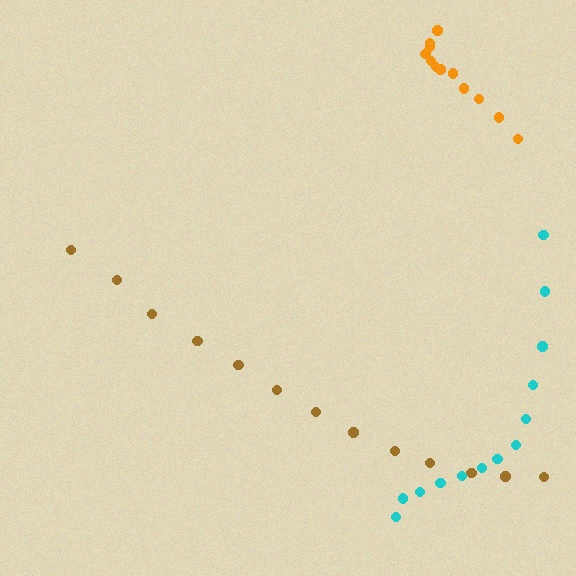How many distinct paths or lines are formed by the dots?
There are 3 distinct paths.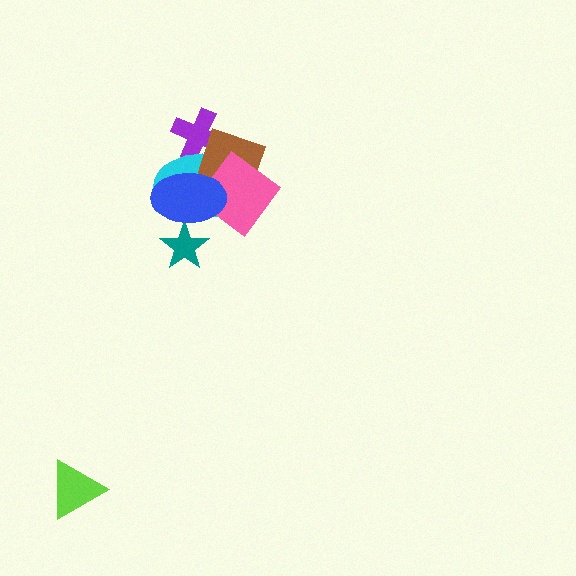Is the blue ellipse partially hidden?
No, no other shape covers it.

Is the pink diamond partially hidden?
Yes, it is partially covered by another shape.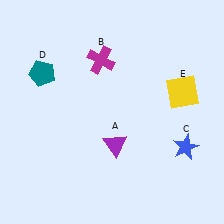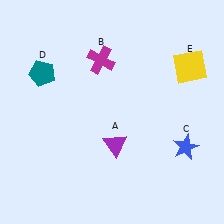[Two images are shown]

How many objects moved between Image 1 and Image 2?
1 object moved between the two images.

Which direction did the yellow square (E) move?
The yellow square (E) moved up.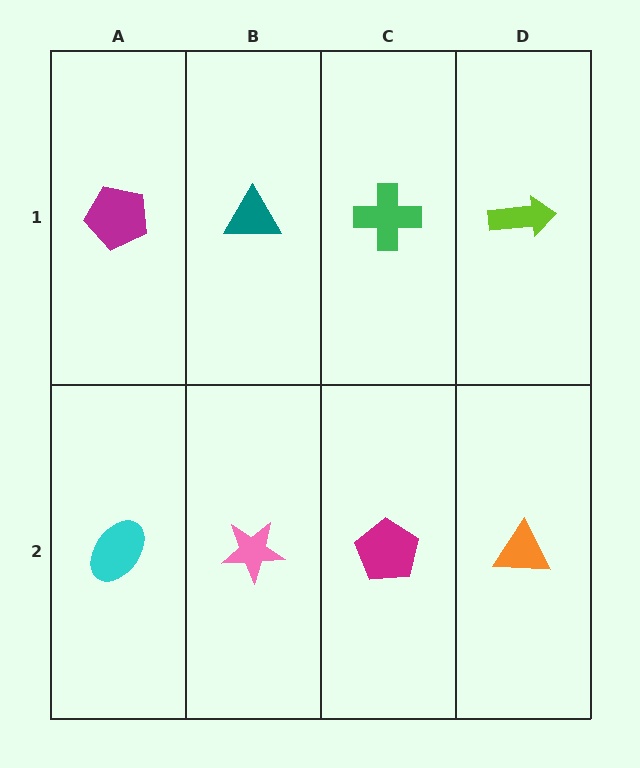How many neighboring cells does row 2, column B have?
3.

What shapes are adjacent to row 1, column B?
A pink star (row 2, column B), a magenta pentagon (row 1, column A), a green cross (row 1, column C).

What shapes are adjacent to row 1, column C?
A magenta pentagon (row 2, column C), a teal triangle (row 1, column B), a lime arrow (row 1, column D).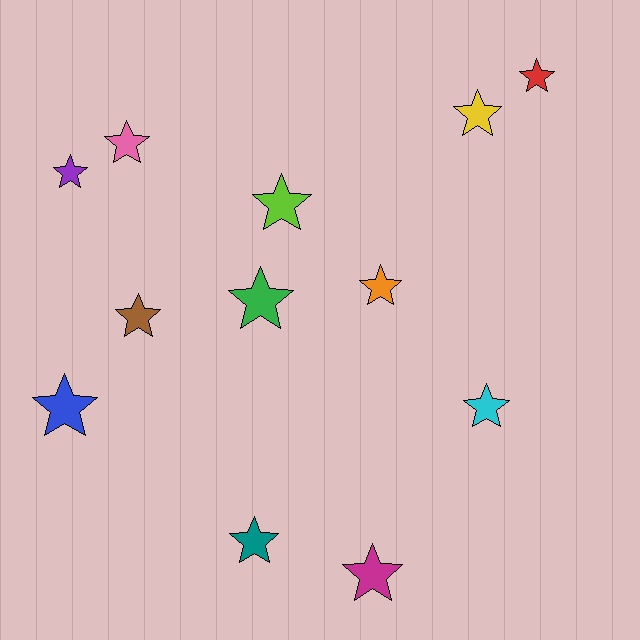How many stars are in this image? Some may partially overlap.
There are 12 stars.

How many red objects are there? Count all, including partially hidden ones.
There is 1 red object.